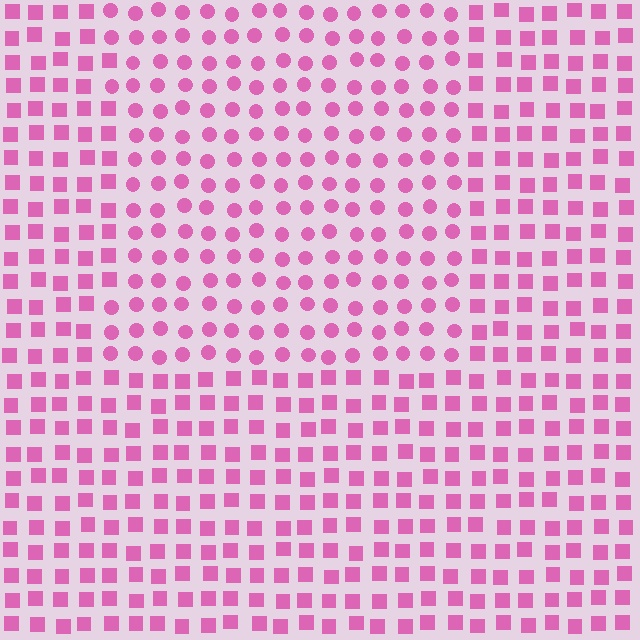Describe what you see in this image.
The image is filled with small pink elements arranged in a uniform grid. A rectangle-shaped region contains circles, while the surrounding area contains squares. The boundary is defined purely by the change in element shape.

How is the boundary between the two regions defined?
The boundary is defined by a change in element shape: circles inside vs. squares outside. All elements share the same color and spacing.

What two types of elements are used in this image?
The image uses circles inside the rectangle region and squares outside it.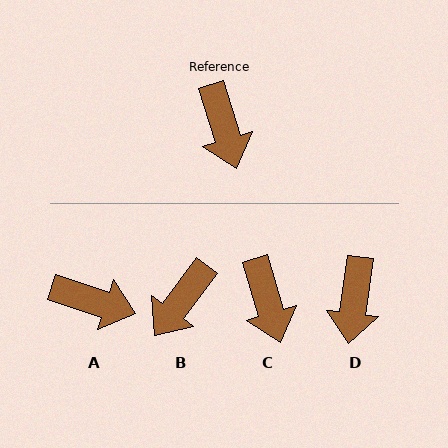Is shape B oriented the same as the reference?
No, it is off by about 54 degrees.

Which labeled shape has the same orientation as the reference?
C.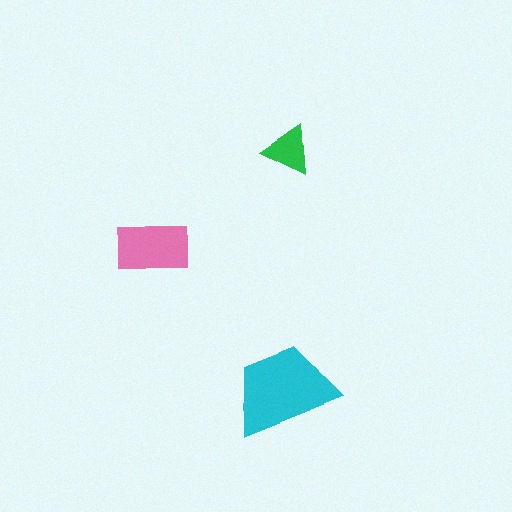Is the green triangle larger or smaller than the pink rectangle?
Smaller.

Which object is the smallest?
The green triangle.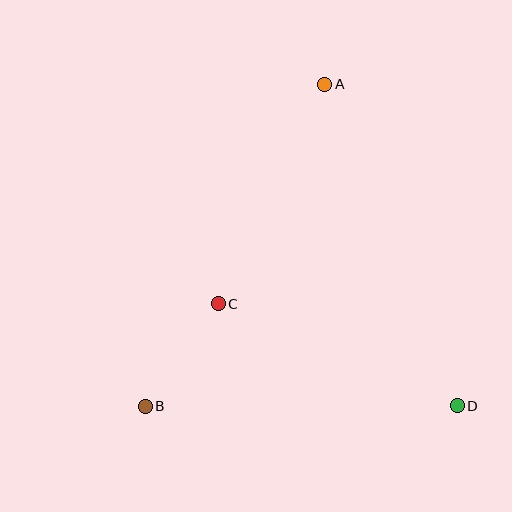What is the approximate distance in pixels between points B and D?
The distance between B and D is approximately 312 pixels.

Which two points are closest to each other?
Points B and C are closest to each other.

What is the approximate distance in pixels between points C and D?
The distance between C and D is approximately 260 pixels.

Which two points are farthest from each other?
Points A and B are farthest from each other.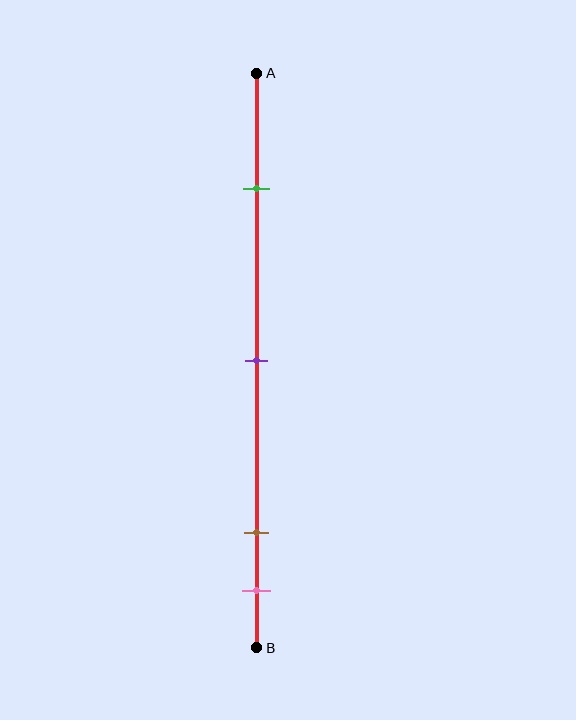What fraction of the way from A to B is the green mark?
The green mark is approximately 20% (0.2) of the way from A to B.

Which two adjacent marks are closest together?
The brown and pink marks are the closest adjacent pair.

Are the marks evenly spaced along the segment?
No, the marks are not evenly spaced.